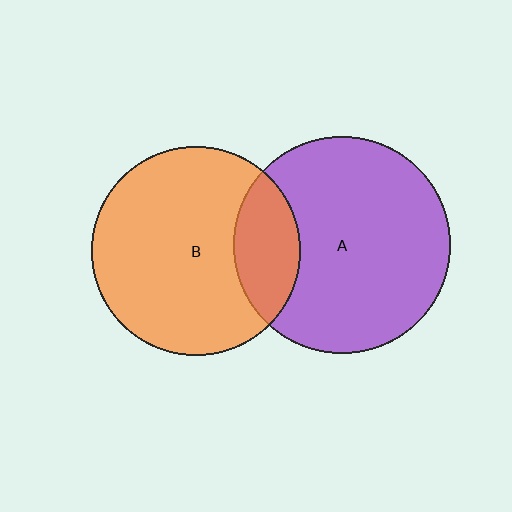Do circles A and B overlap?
Yes.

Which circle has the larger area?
Circle A (purple).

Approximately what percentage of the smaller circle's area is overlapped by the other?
Approximately 20%.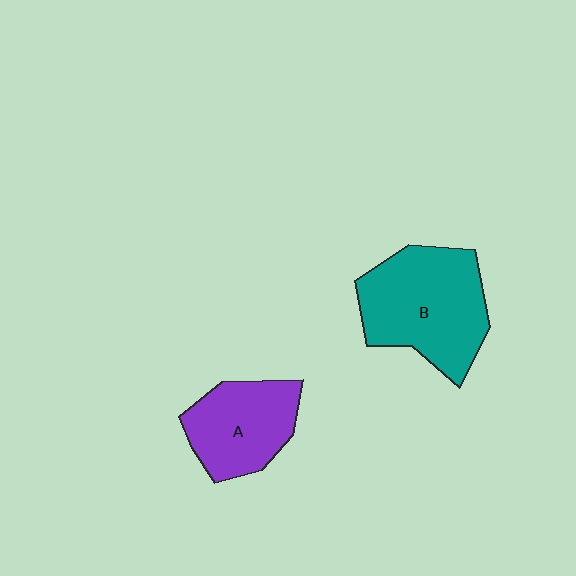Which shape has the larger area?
Shape B (teal).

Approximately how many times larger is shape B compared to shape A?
Approximately 1.4 times.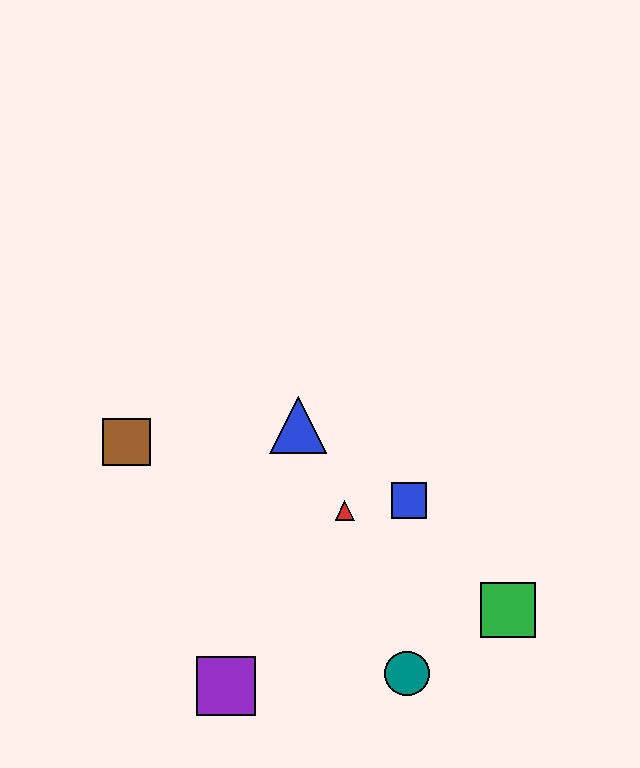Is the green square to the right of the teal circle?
Yes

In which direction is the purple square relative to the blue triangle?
The purple square is below the blue triangle.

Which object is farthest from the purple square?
The green square is farthest from the purple square.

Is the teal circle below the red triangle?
Yes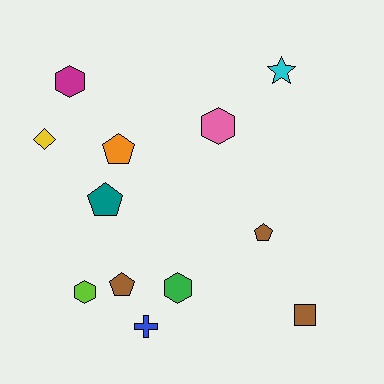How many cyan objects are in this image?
There is 1 cyan object.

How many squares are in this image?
There is 1 square.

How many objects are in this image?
There are 12 objects.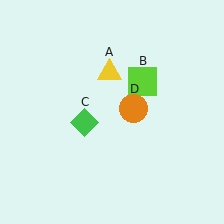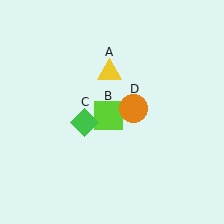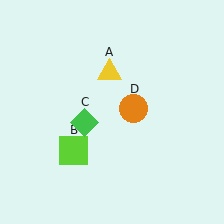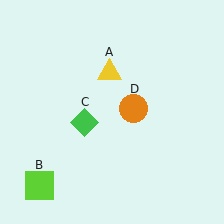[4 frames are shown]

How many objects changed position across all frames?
1 object changed position: lime square (object B).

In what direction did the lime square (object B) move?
The lime square (object B) moved down and to the left.